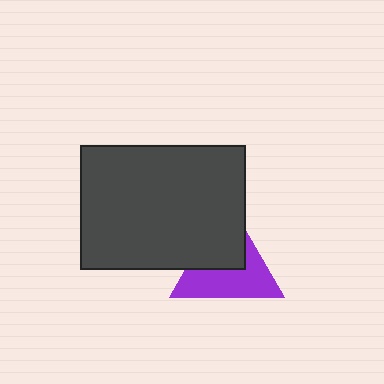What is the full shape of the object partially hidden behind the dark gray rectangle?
The partially hidden object is a purple triangle.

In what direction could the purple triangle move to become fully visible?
The purple triangle could move toward the lower-right. That would shift it out from behind the dark gray rectangle entirely.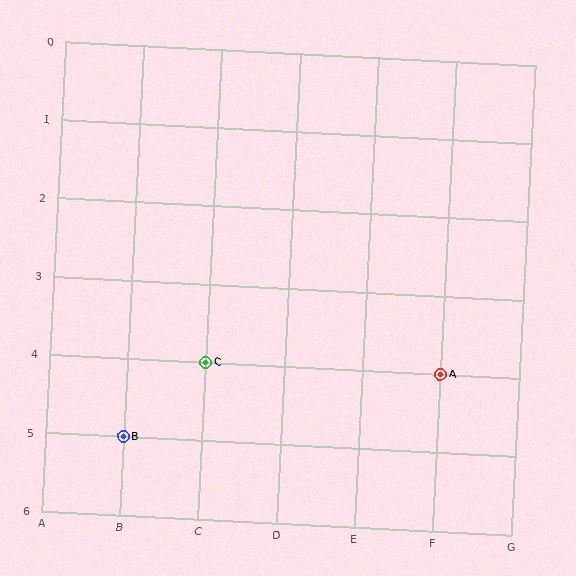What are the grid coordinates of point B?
Point B is at grid coordinates (B, 5).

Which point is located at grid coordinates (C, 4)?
Point C is at (C, 4).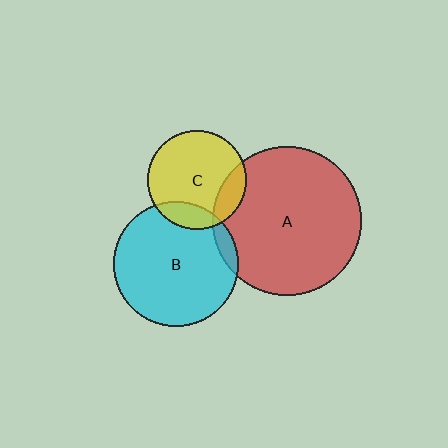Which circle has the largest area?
Circle A (red).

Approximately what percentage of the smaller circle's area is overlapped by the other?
Approximately 15%.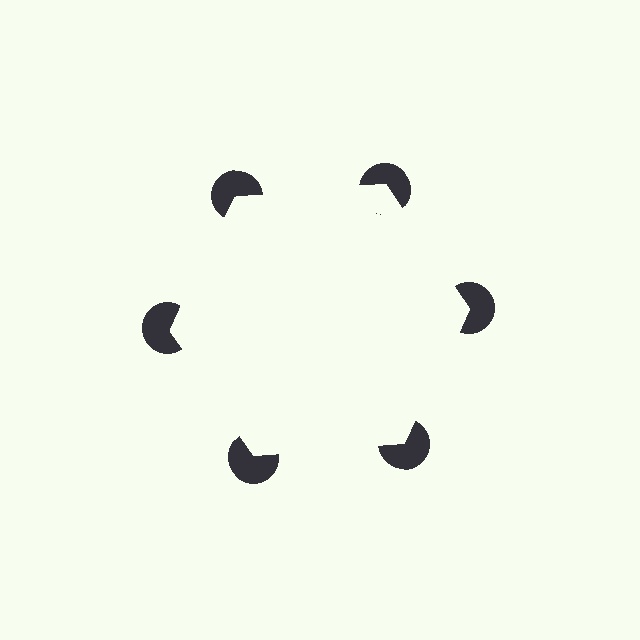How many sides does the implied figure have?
6 sides.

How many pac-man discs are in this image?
There are 6 — one at each vertex of the illusory hexagon.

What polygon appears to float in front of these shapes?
An illusory hexagon — its edges are inferred from the aligned wedge cuts in the pac-man discs, not physically drawn.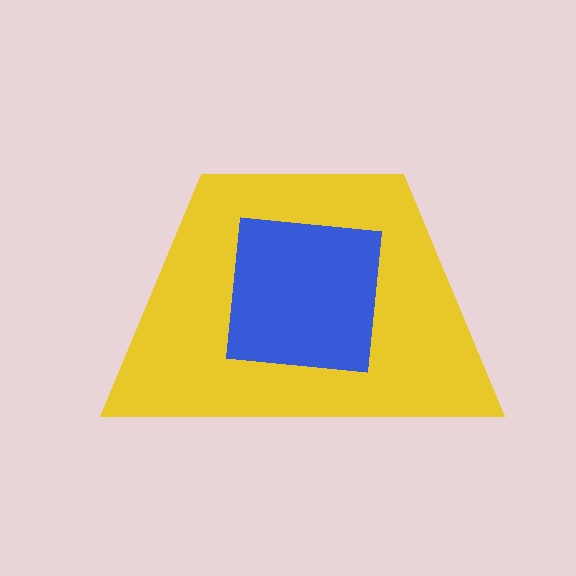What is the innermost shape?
The blue square.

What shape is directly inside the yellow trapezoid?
The blue square.